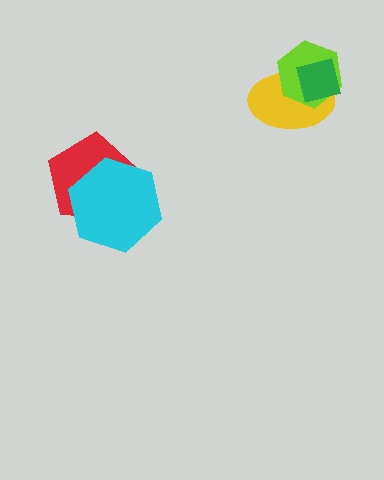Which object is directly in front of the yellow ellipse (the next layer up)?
The lime hexagon is directly in front of the yellow ellipse.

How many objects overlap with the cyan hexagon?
1 object overlaps with the cyan hexagon.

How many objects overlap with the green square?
2 objects overlap with the green square.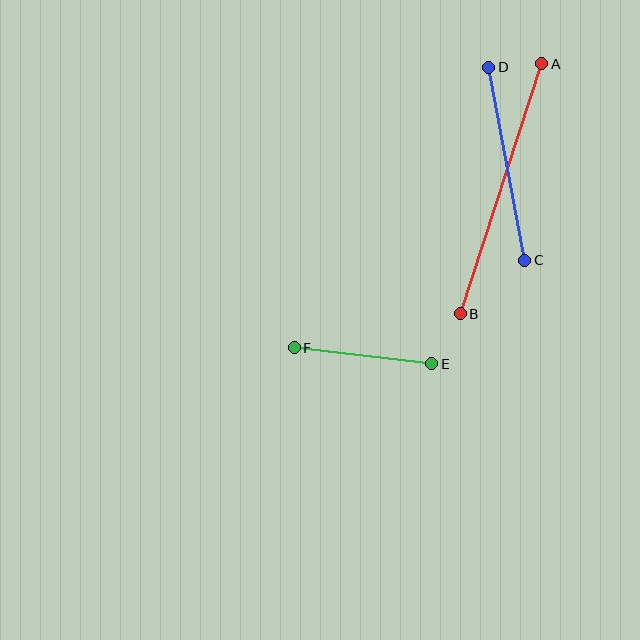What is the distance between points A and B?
The distance is approximately 263 pixels.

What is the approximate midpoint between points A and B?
The midpoint is at approximately (501, 189) pixels.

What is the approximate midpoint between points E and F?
The midpoint is at approximately (363, 356) pixels.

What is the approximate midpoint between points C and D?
The midpoint is at approximately (507, 164) pixels.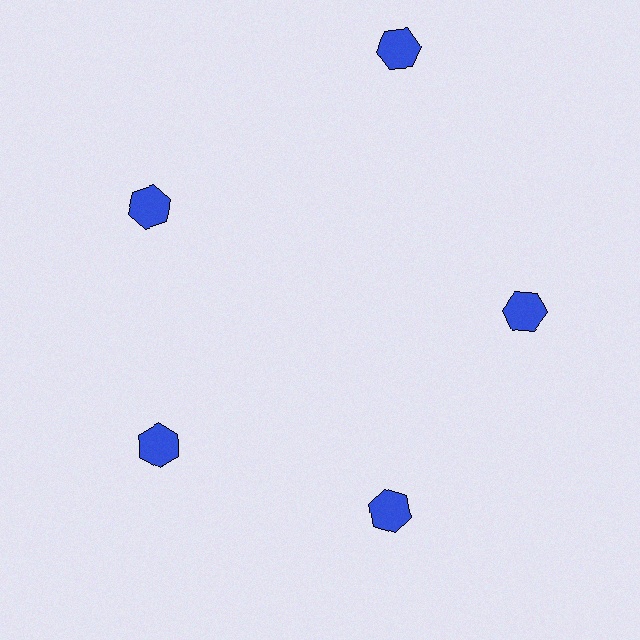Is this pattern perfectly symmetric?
No. The 5 blue hexagons are arranged in a ring, but one element near the 1 o'clock position is pushed outward from the center, breaking the 5-fold rotational symmetry.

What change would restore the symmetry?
The symmetry would be restored by moving it inward, back onto the ring so that all 5 hexagons sit at equal angles and equal distance from the center.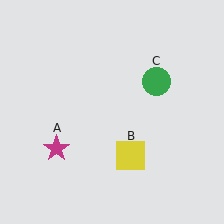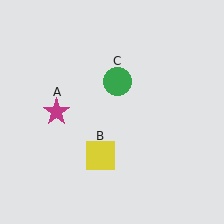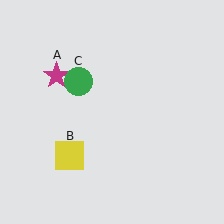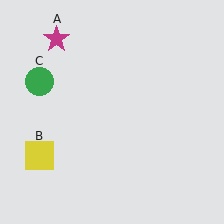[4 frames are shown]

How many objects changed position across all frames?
3 objects changed position: magenta star (object A), yellow square (object B), green circle (object C).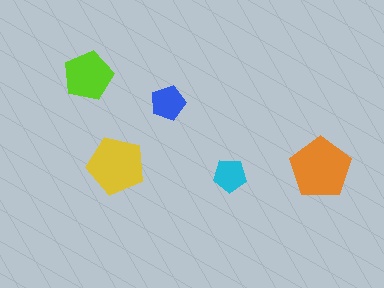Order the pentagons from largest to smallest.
the orange one, the yellow one, the lime one, the blue one, the cyan one.